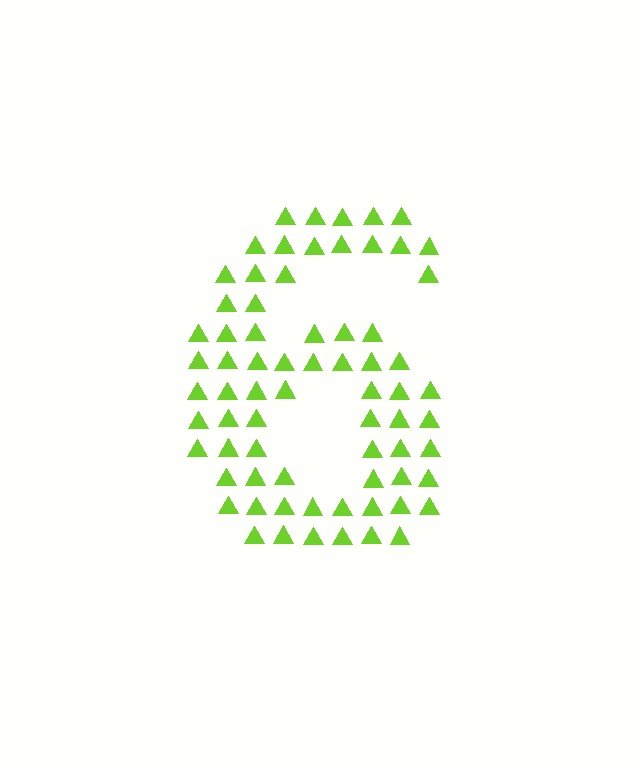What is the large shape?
The large shape is the digit 6.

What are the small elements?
The small elements are triangles.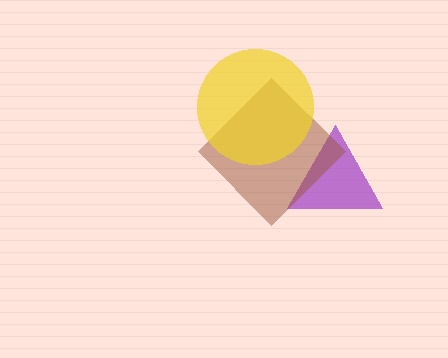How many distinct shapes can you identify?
There are 3 distinct shapes: a purple triangle, a brown diamond, a yellow circle.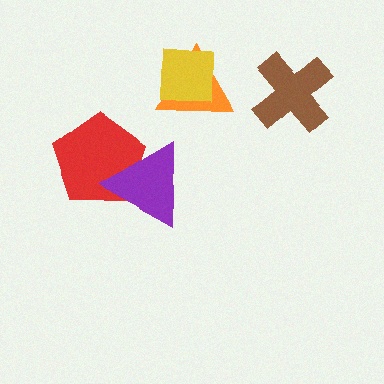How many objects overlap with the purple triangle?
1 object overlaps with the purple triangle.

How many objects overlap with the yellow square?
1 object overlaps with the yellow square.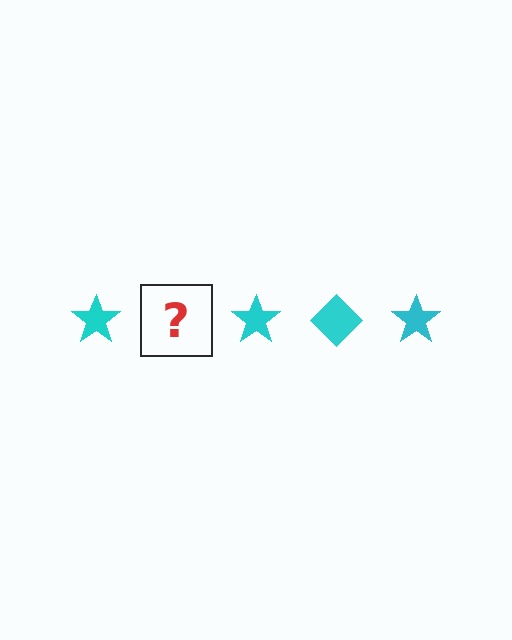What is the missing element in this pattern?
The missing element is a cyan diamond.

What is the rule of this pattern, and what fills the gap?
The rule is that the pattern cycles through star, diamond shapes in cyan. The gap should be filled with a cyan diamond.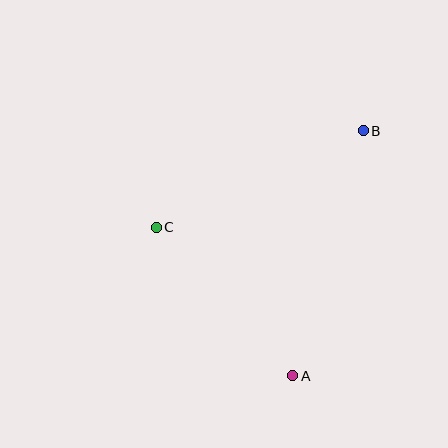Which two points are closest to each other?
Points A and C are closest to each other.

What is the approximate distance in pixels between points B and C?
The distance between B and C is approximately 228 pixels.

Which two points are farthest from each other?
Points A and B are farthest from each other.